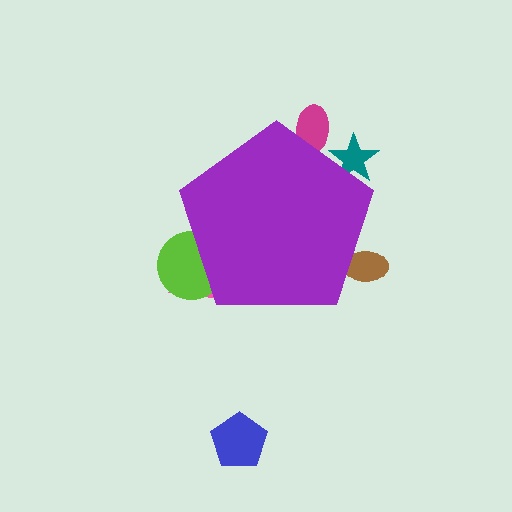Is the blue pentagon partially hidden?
No, the blue pentagon is fully visible.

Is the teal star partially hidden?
Yes, the teal star is partially hidden behind the purple pentagon.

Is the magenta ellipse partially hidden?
Yes, the magenta ellipse is partially hidden behind the purple pentagon.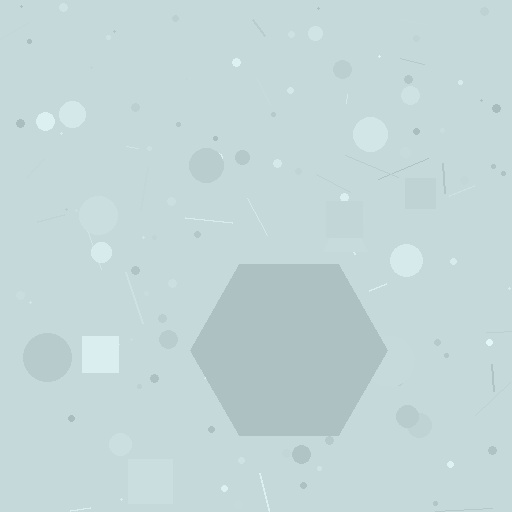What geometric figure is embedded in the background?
A hexagon is embedded in the background.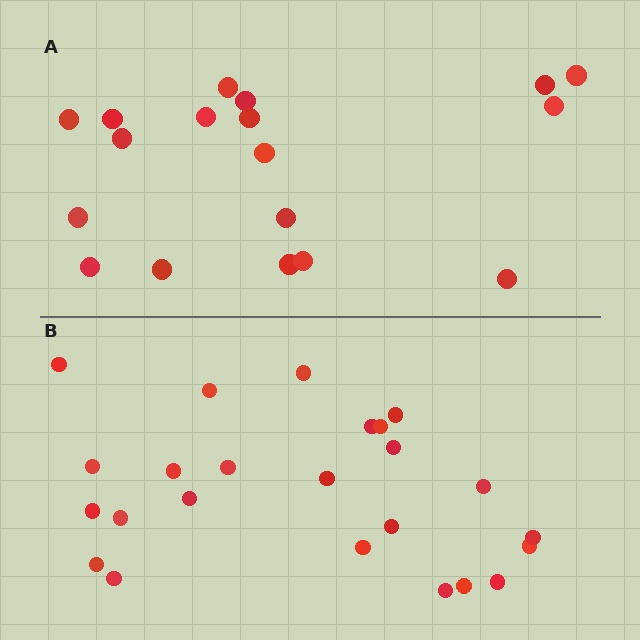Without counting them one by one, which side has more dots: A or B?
Region B (the bottom region) has more dots.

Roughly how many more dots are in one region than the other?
Region B has about 6 more dots than region A.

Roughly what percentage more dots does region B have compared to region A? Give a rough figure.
About 35% more.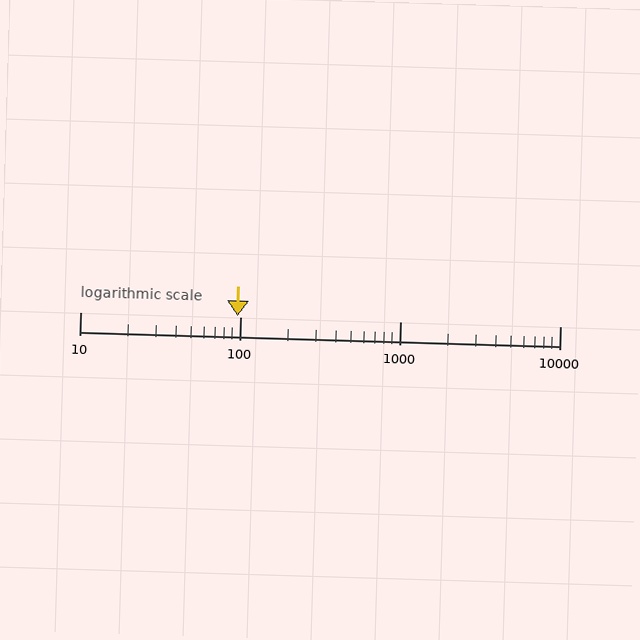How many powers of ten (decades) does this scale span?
The scale spans 3 decades, from 10 to 10000.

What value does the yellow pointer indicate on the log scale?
The pointer indicates approximately 96.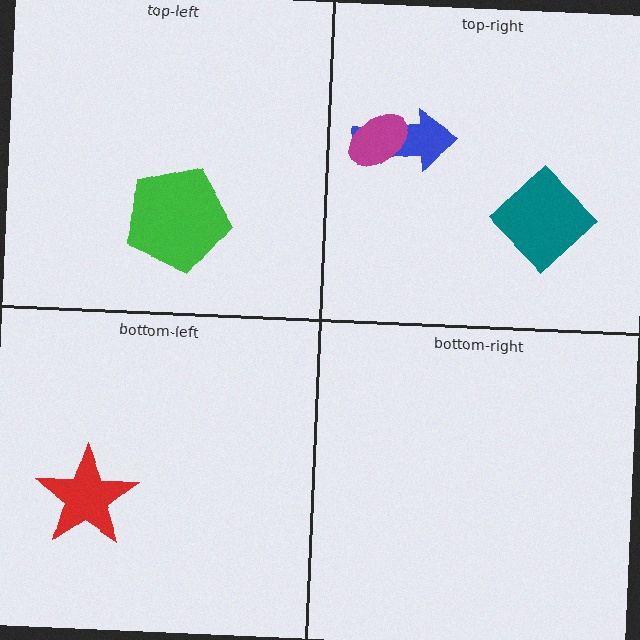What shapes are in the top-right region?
The teal diamond, the blue arrow, the magenta ellipse.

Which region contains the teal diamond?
The top-right region.